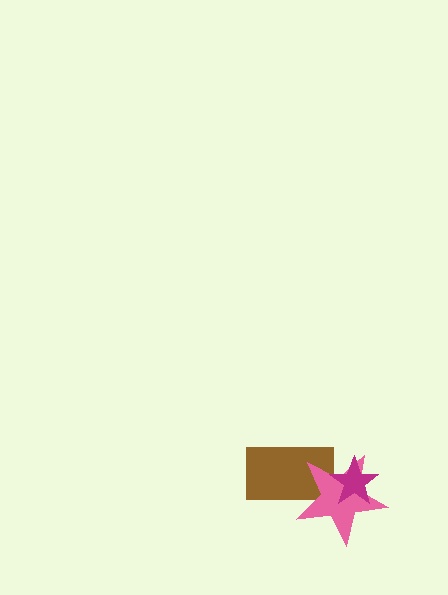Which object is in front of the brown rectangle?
The pink star is in front of the brown rectangle.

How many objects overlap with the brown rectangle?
1 object overlaps with the brown rectangle.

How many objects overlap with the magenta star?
1 object overlaps with the magenta star.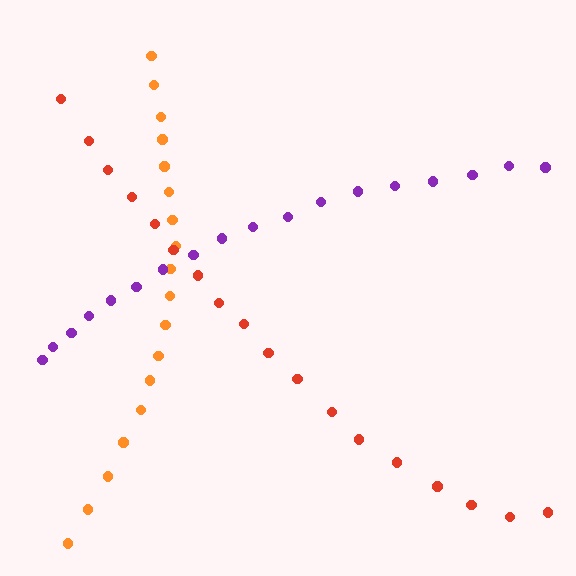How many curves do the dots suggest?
There are 3 distinct paths.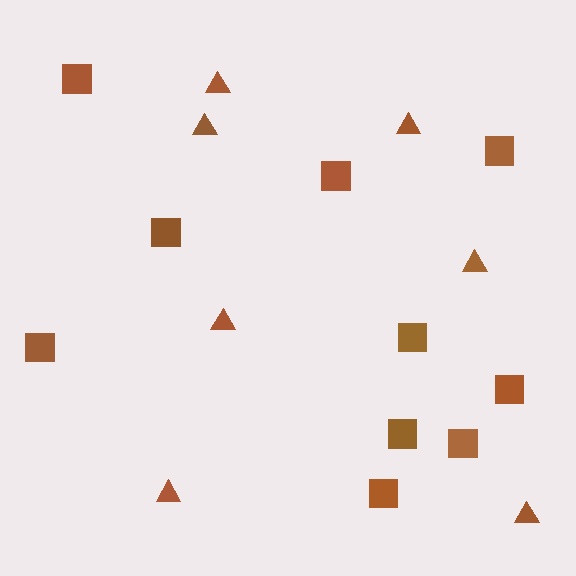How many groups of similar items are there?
There are 2 groups: one group of triangles (7) and one group of squares (10).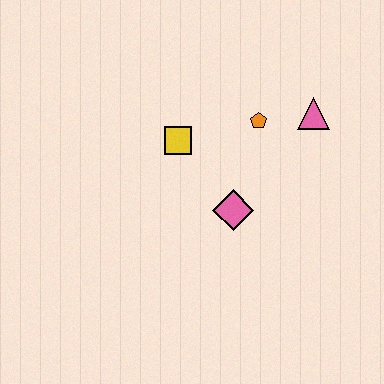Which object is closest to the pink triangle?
The orange pentagon is closest to the pink triangle.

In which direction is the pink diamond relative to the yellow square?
The pink diamond is below the yellow square.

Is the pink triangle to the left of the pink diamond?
No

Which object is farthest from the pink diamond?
The pink triangle is farthest from the pink diamond.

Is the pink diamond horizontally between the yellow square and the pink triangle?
Yes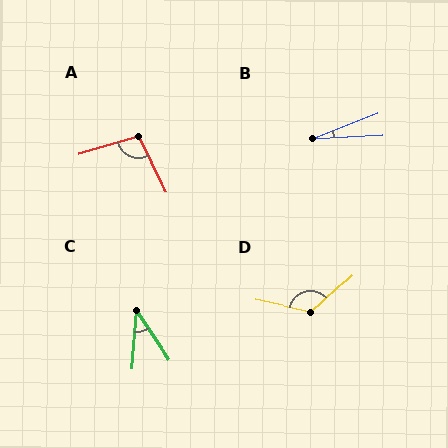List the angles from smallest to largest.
B (19°), C (38°), A (101°), D (126°).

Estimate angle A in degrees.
Approximately 101 degrees.